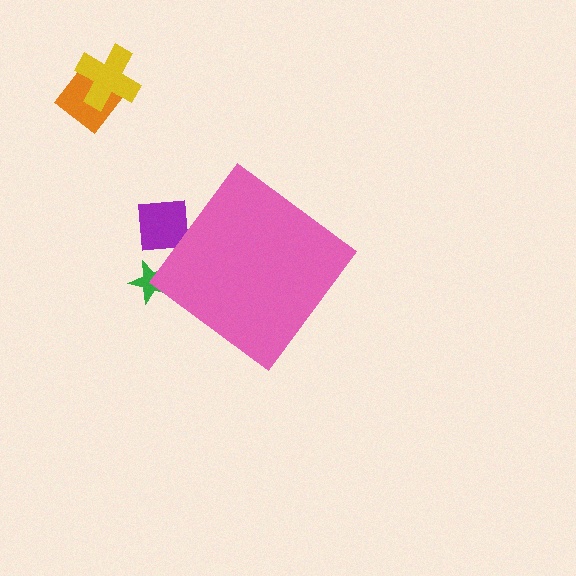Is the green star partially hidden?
Yes, the green star is partially hidden behind the pink diamond.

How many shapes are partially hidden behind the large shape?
2 shapes are partially hidden.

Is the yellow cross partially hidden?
No, the yellow cross is fully visible.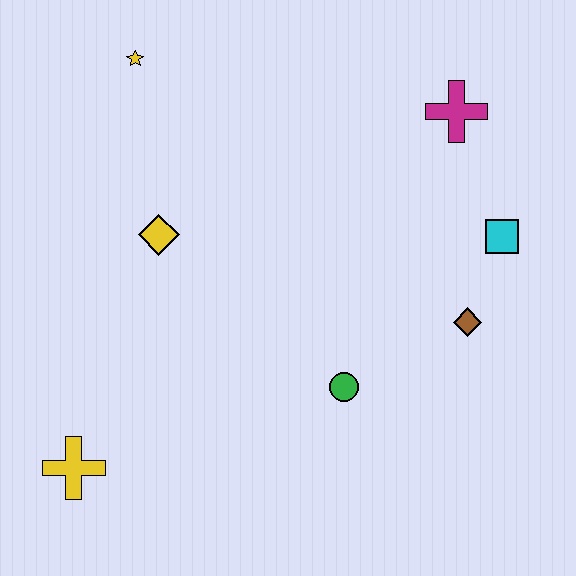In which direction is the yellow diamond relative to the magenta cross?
The yellow diamond is to the left of the magenta cross.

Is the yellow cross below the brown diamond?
Yes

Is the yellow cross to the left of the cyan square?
Yes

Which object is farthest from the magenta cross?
The yellow cross is farthest from the magenta cross.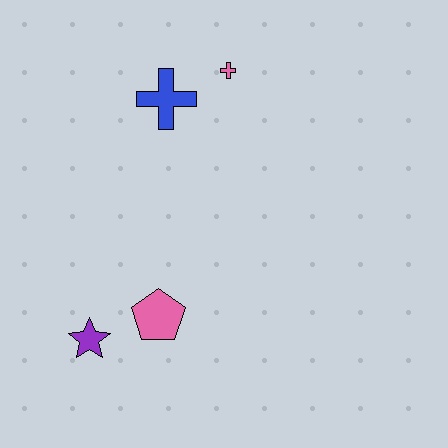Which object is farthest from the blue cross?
The purple star is farthest from the blue cross.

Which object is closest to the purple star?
The pink pentagon is closest to the purple star.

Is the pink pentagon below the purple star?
No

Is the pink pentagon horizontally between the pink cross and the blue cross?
No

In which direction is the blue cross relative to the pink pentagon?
The blue cross is above the pink pentagon.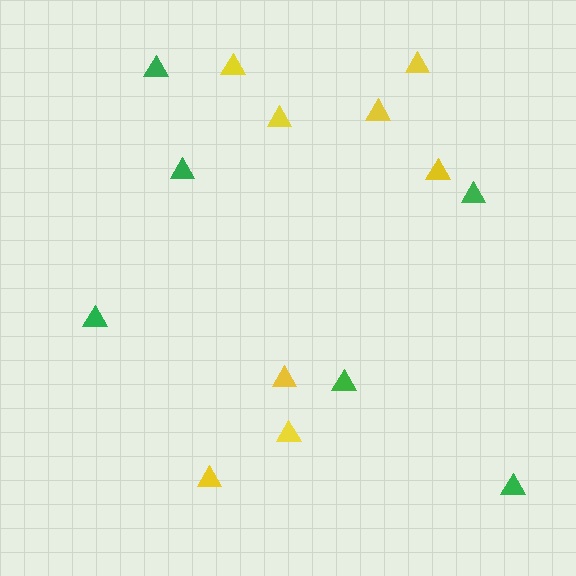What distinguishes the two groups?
There are 2 groups: one group of yellow triangles (8) and one group of green triangles (6).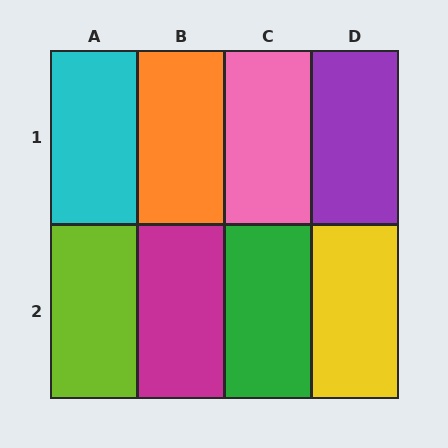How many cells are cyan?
1 cell is cyan.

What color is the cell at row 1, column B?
Orange.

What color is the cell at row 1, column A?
Cyan.